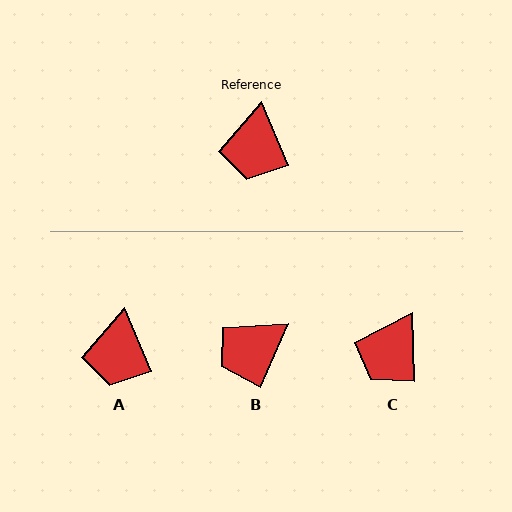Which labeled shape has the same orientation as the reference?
A.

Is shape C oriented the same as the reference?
No, it is off by about 21 degrees.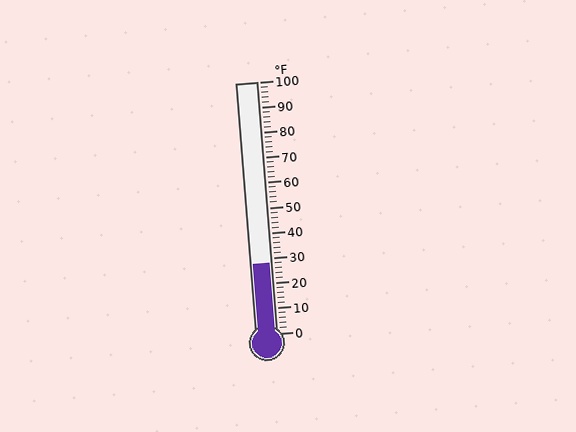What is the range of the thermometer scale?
The thermometer scale ranges from 0°F to 100°F.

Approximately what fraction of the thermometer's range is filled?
The thermometer is filled to approximately 30% of its range.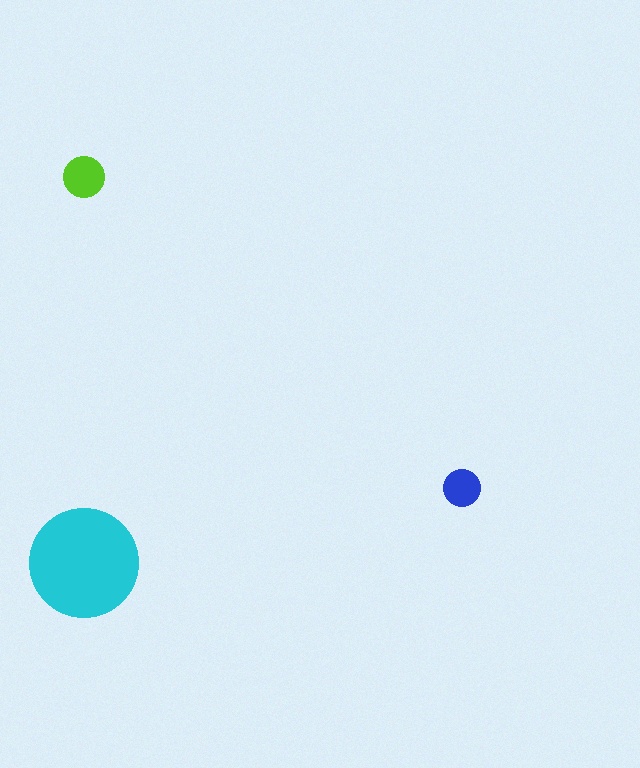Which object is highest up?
The lime circle is topmost.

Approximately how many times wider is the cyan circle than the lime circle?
About 2.5 times wider.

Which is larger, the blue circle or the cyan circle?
The cyan one.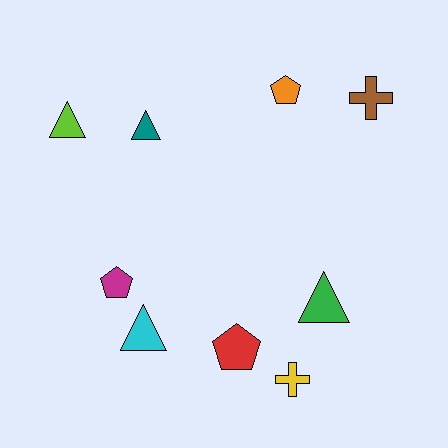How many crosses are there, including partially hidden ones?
There are 2 crosses.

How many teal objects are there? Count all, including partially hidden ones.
There is 1 teal object.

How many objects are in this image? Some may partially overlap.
There are 9 objects.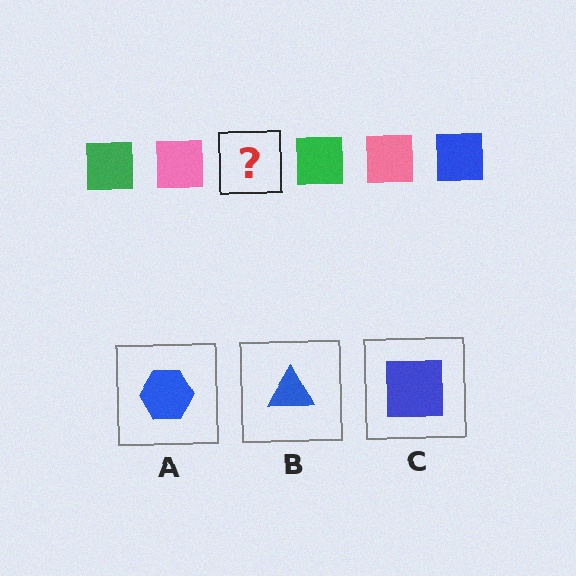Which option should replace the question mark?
Option C.